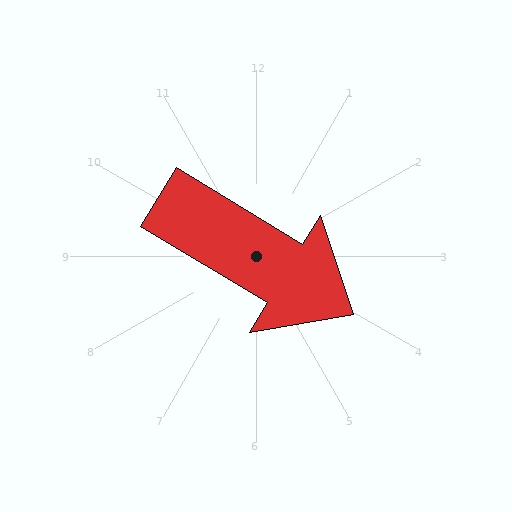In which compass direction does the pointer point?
Southeast.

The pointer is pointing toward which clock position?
Roughly 4 o'clock.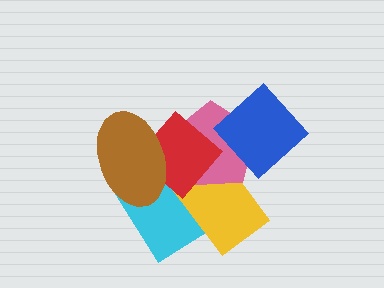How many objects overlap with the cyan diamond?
4 objects overlap with the cyan diamond.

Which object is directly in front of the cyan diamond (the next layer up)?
The yellow rectangle is directly in front of the cyan diamond.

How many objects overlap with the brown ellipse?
3 objects overlap with the brown ellipse.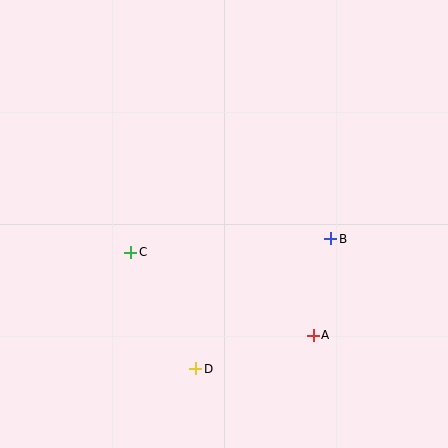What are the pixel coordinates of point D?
Point D is at (196, 369).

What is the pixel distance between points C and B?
The distance between C and B is 200 pixels.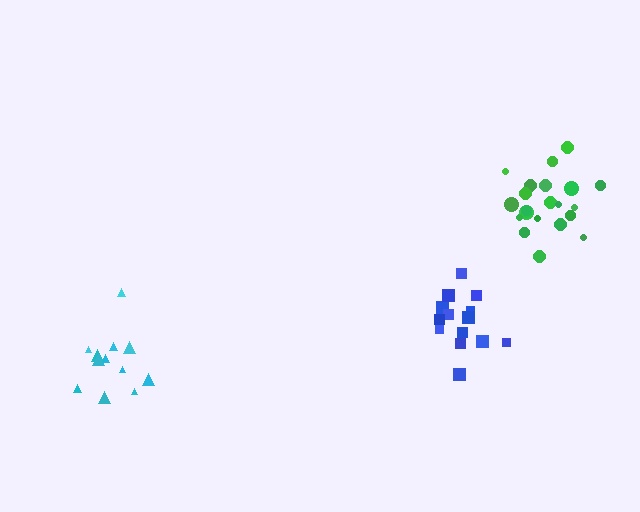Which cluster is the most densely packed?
Green.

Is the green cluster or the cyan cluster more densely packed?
Green.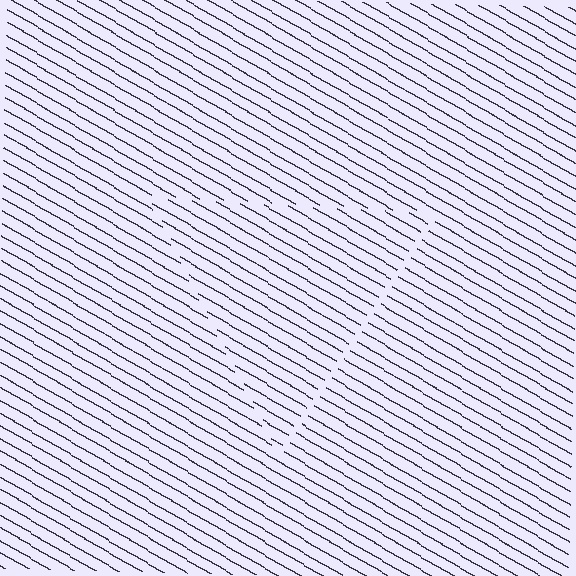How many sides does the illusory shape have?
3 sides — the line-ends trace a triangle.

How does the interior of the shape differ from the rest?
The interior of the shape contains the same grating, shifted by half a period — the contour is defined by the phase discontinuity where line-ends from the inner and outer gratings abut.